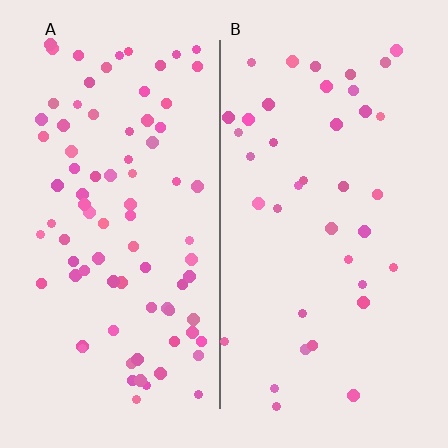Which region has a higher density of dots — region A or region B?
A (the left).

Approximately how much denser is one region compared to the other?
Approximately 2.1× — region A over region B.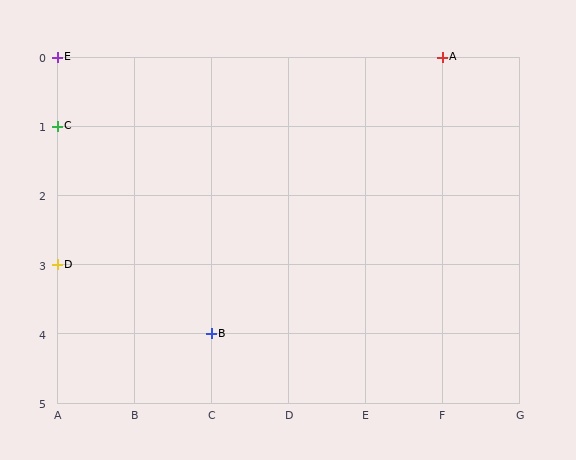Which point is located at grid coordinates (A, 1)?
Point C is at (A, 1).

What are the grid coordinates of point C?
Point C is at grid coordinates (A, 1).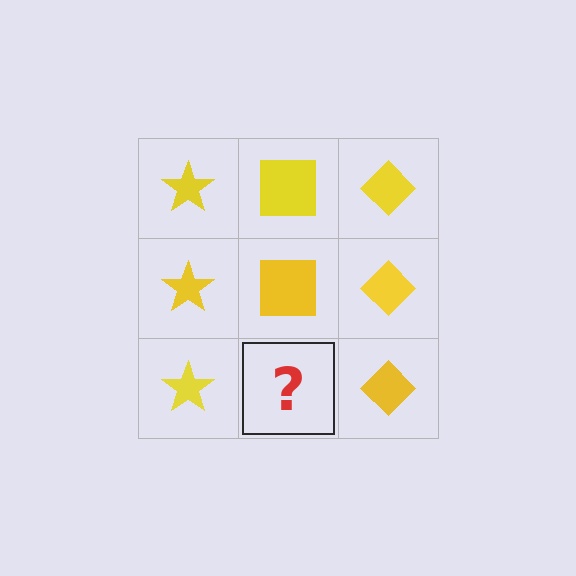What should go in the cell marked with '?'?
The missing cell should contain a yellow square.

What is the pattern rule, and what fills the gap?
The rule is that each column has a consistent shape. The gap should be filled with a yellow square.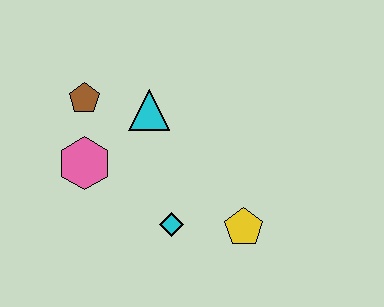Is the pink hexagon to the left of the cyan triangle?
Yes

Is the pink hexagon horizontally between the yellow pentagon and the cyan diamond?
No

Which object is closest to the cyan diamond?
The yellow pentagon is closest to the cyan diamond.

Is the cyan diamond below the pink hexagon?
Yes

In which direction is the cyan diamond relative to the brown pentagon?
The cyan diamond is below the brown pentagon.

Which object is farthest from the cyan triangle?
The yellow pentagon is farthest from the cyan triangle.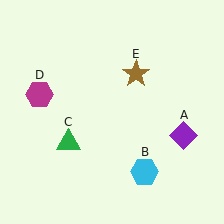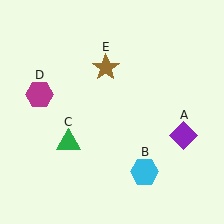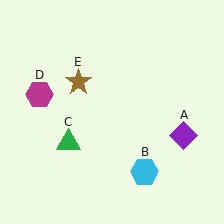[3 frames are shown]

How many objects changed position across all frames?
1 object changed position: brown star (object E).